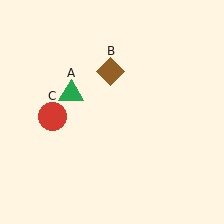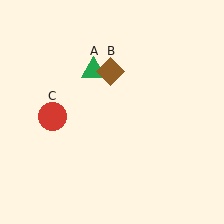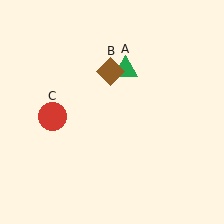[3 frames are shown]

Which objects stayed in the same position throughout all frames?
Brown diamond (object B) and red circle (object C) remained stationary.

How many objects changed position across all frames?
1 object changed position: green triangle (object A).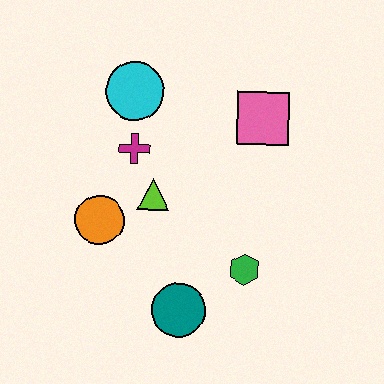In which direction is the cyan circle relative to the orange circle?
The cyan circle is above the orange circle.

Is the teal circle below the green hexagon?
Yes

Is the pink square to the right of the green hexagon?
Yes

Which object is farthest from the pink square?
The teal circle is farthest from the pink square.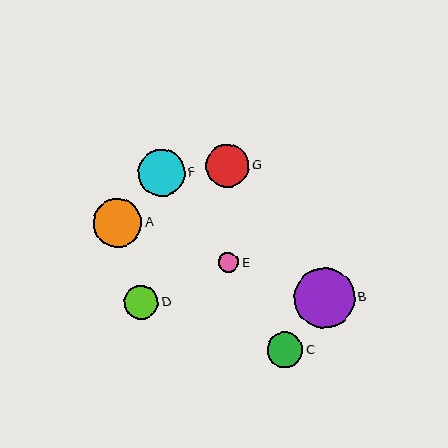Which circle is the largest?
Circle B is the largest with a size of approximately 61 pixels.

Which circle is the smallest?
Circle E is the smallest with a size of approximately 20 pixels.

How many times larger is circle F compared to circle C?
Circle F is approximately 1.3 times the size of circle C.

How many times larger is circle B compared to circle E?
Circle B is approximately 3.0 times the size of circle E.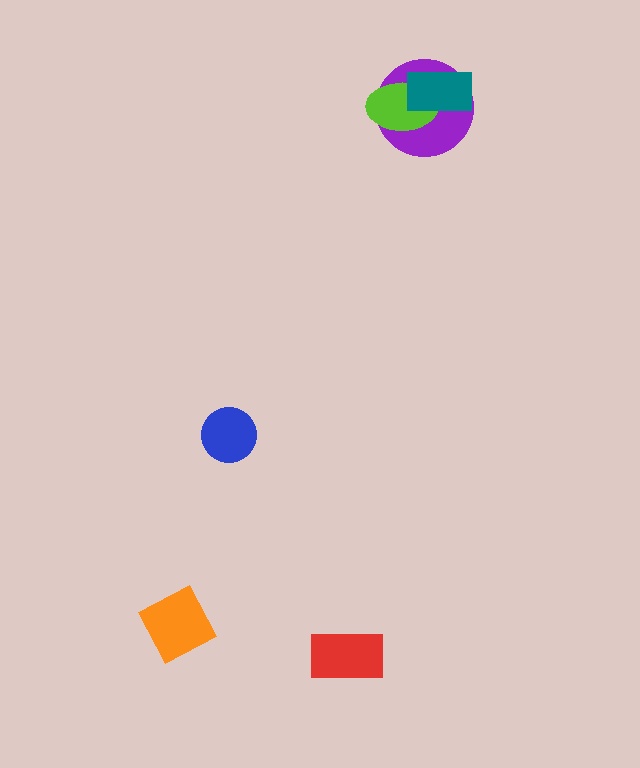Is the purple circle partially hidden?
Yes, it is partially covered by another shape.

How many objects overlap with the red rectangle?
0 objects overlap with the red rectangle.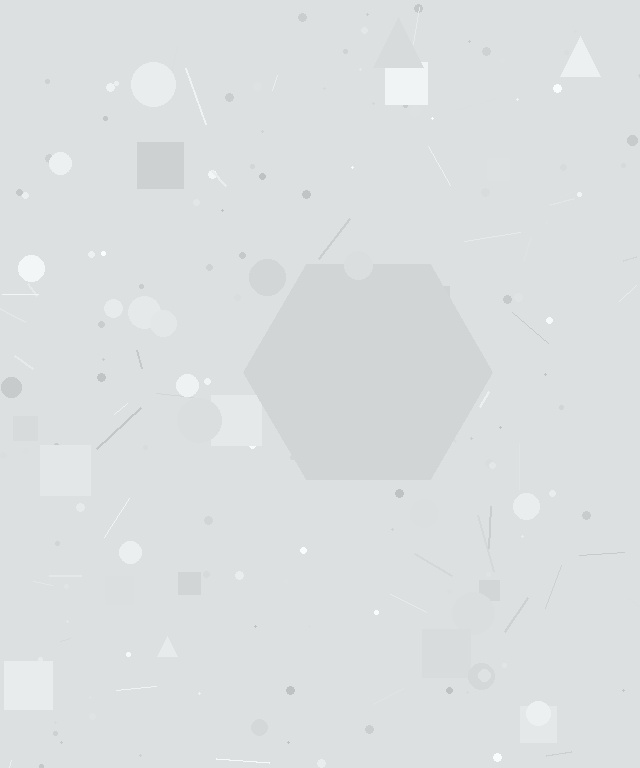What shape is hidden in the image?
A hexagon is hidden in the image.